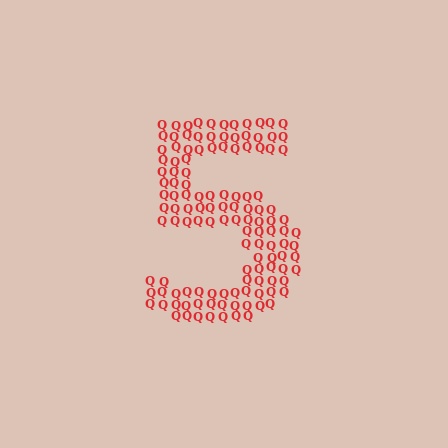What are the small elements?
The small elements are letter Q's.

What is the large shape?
The large shape is the digit 5.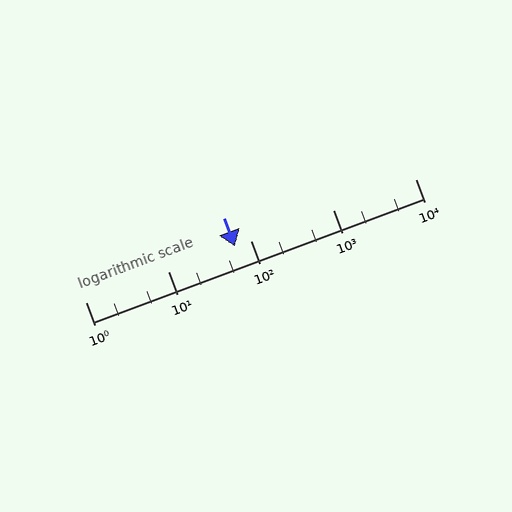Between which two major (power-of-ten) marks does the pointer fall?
The pointer is between 10 and 100.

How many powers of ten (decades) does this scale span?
The scale spans 4 decades, from 1 to 10000.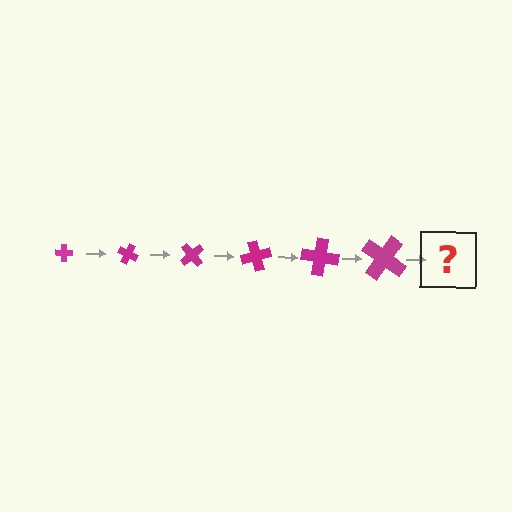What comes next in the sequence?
The next element should be a cross, larger than the previous one and rotated 150 degrees from the start.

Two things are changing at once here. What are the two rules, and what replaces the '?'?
The two rules are that the cross grows larger each step and it rotates 25 degrees each step. The '?' should be a cross, larger than the previous one and rotated 150 degrees from the start.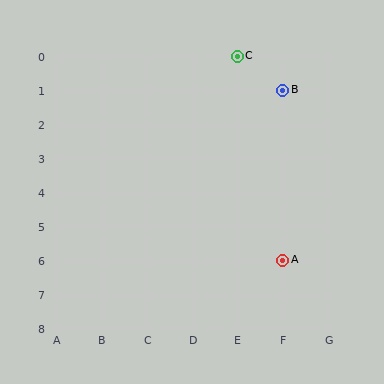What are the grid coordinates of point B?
Point B is at grid coordinates (F, 1).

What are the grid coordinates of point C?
Point C is at grid coordinates (E, 0).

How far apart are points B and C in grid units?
Points B and C are 1 column and 1 row apart (about 1.4 grid units diagonally).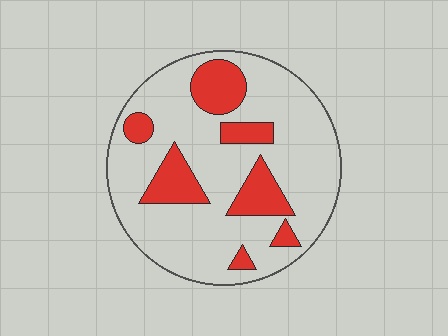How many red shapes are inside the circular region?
7.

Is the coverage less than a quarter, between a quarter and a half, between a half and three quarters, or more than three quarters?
Less than a quarter.